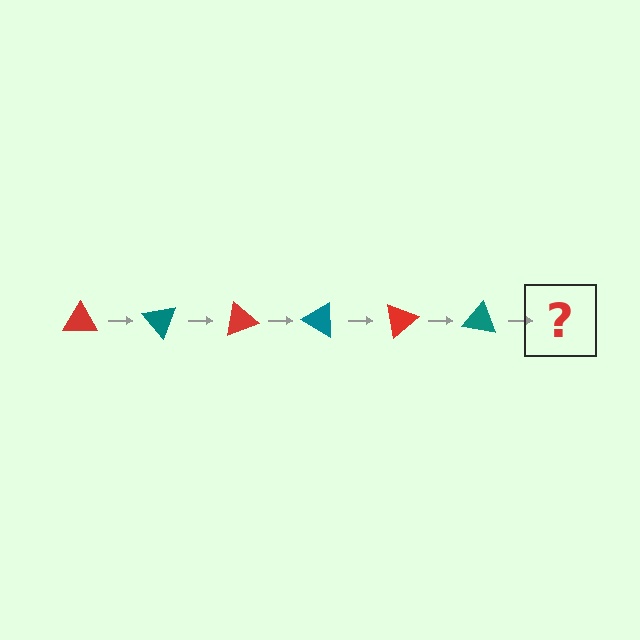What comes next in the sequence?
The next element should be a red triangle, rotated 300 degrees from the start.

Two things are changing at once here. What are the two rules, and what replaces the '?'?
The two rules are that it rotates 50 degrees each step and the color cycles through red and teal. The '?' should be a red triangle, rotated 300 degrees from the start.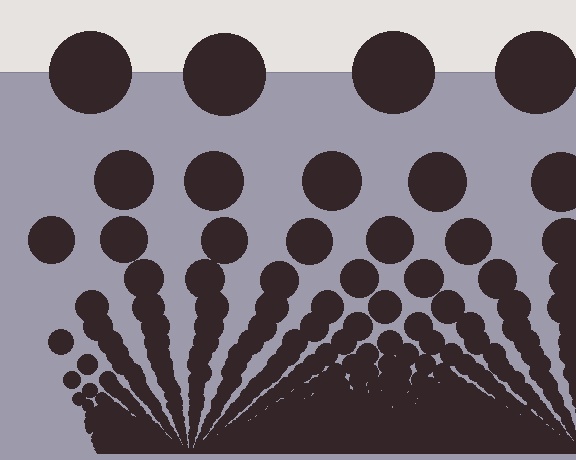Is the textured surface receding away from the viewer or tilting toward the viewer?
The surface appears to tilt toward the viewer. Texture elements get larger and sparser toward the top.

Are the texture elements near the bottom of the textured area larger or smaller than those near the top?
Smaller. The gradient is inverted — elements near the bottom are smaller and denser.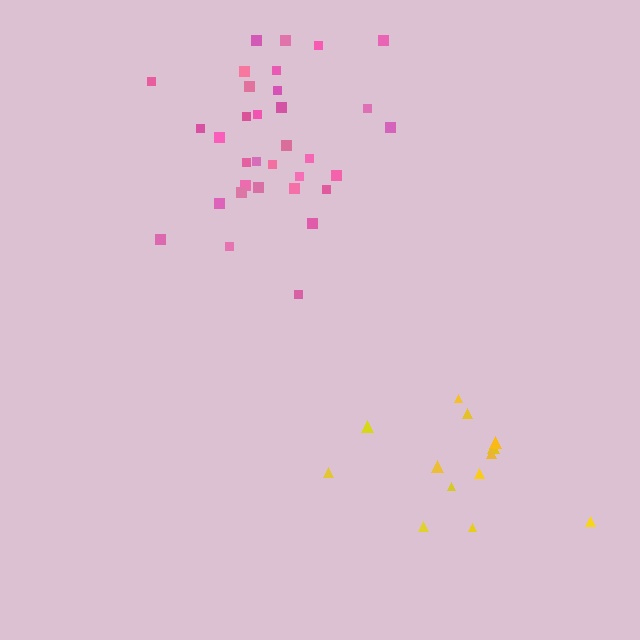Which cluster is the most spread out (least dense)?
Yellow.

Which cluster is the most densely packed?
Pink.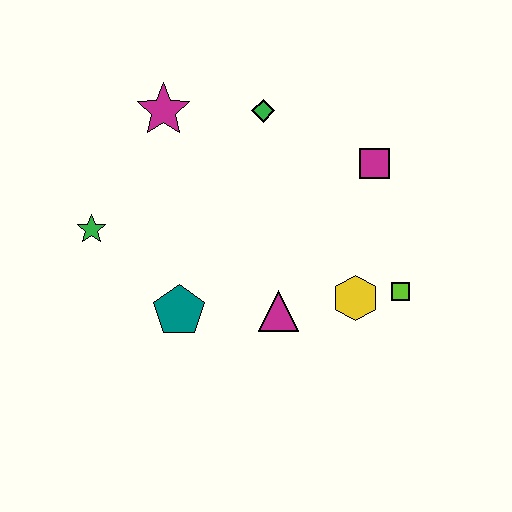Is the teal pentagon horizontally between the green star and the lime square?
Yes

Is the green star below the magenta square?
Yes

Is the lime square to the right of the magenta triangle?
Yes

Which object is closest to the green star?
The teal pentagon is closest to the green star.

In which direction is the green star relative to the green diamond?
The green star is to the left of the green diamond.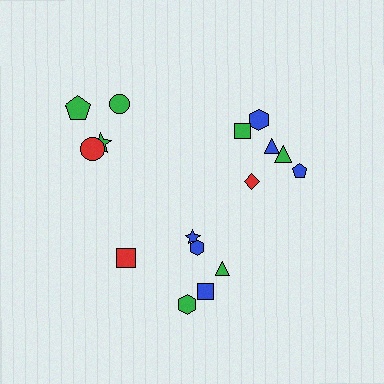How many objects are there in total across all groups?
There are 16 objects.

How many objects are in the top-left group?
There are 4 objects.